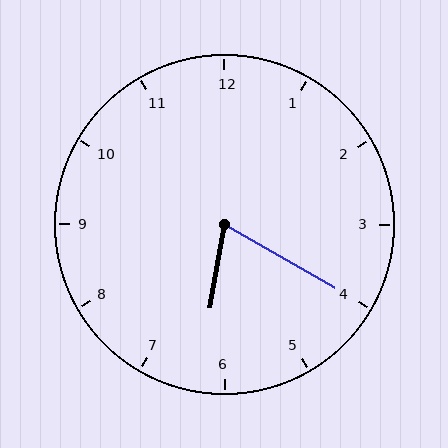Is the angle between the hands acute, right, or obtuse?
It is acute.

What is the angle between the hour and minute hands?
Approximately 70 degrees.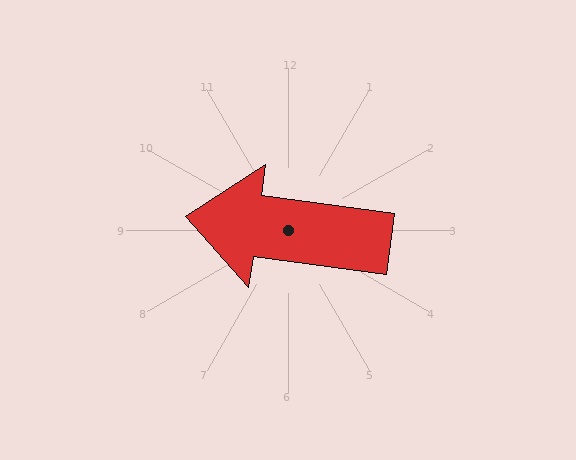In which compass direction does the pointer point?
West.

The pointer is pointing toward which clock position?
Roughly 9 o'clock.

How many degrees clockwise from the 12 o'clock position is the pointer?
Approximately 278 degrees.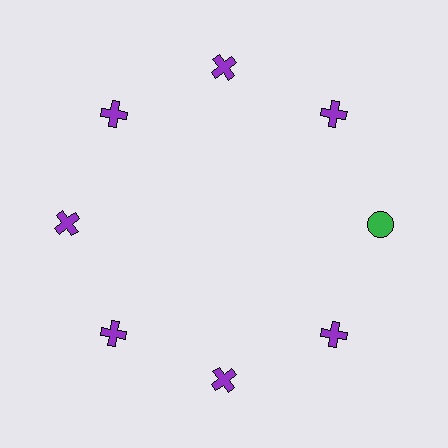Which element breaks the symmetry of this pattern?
The green circle at roughly the 3 o'clock position breaks the symmetry. All other shapes are purple crosses.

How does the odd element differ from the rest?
It differs in both color (green instead of purple) and shape (circle instead of cross).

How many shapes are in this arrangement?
There are 8 shapes arranged in a ring pattern.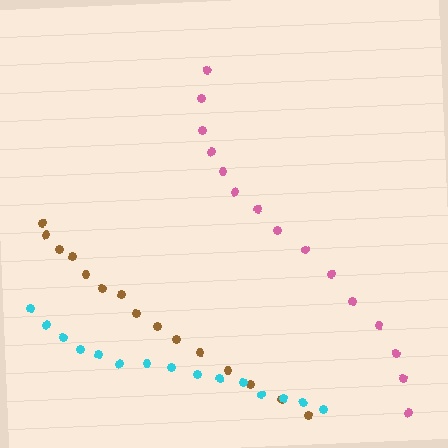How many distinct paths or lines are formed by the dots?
There are 3 distinct paths.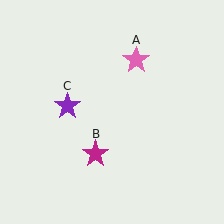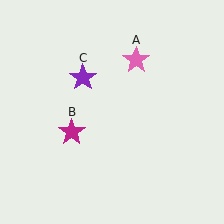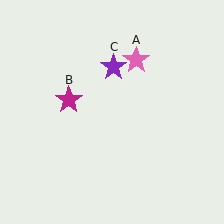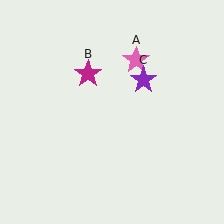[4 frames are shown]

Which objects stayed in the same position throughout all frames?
Pink star (object A) remained stationary.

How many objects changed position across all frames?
2 objects changed position: magenta star (object B), purple star (object C).